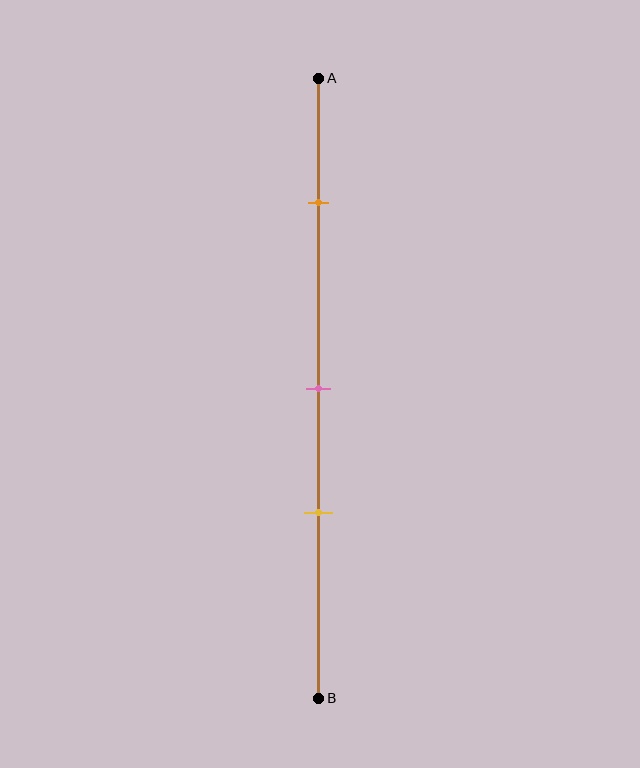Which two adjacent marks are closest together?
The pink and yellow marks are the closest adjacent pair.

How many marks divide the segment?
There are 3 marks dividing the segment.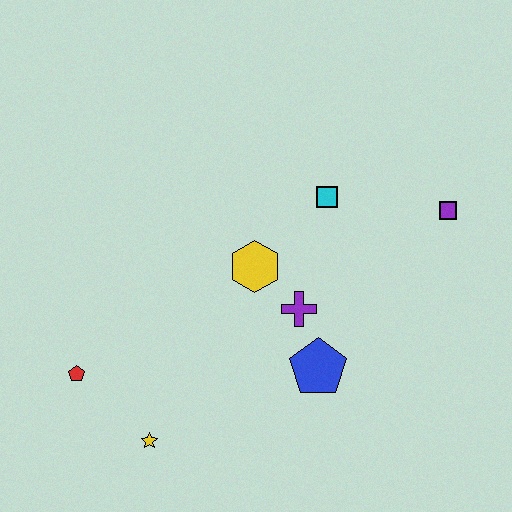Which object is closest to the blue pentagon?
The purple cross is closest to the blue pentagon.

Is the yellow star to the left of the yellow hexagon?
Yes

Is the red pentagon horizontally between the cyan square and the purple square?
No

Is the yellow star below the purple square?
Yes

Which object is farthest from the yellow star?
The purple square is farthest from the yellow star.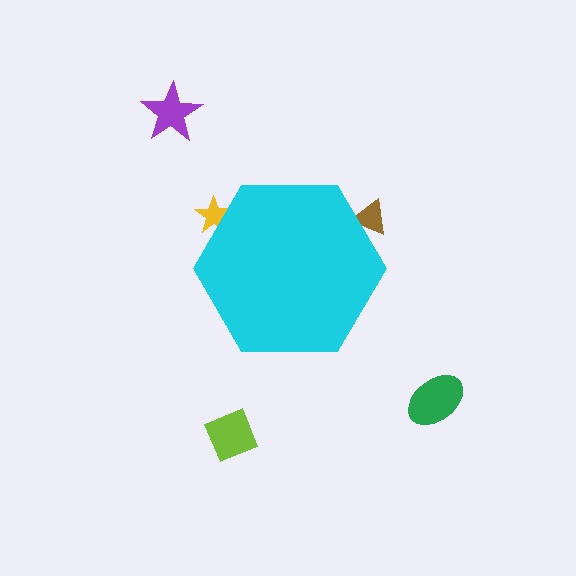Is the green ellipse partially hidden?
No, the green ellipse is fully visible.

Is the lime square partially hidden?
No, the lime square is fully visible.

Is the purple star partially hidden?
No, the purple star is fully visible.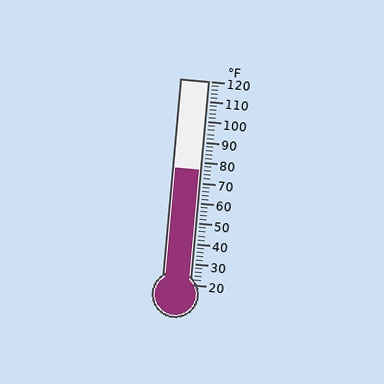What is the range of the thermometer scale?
The thermometer scale ranges from 20°F to 120°F.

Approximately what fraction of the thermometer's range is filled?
The thermometer is filled to approximately 55% of its range.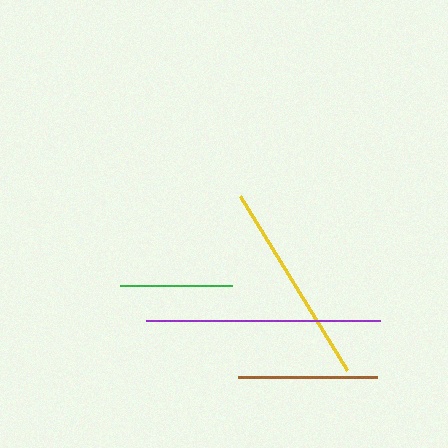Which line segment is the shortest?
The green line is the shortest at approximately 112 pixels.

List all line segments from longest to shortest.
From longest to shortest: purple, yellow, brown, green.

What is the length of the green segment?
The green segment is approximately 112 pixels long.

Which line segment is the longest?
The purple line is the longest at approximately 234 pixels.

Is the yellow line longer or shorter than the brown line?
The yellow line is longer than the brown line.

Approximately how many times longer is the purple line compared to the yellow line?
The purple line is approximately 1.1 times the length of the yellow line.